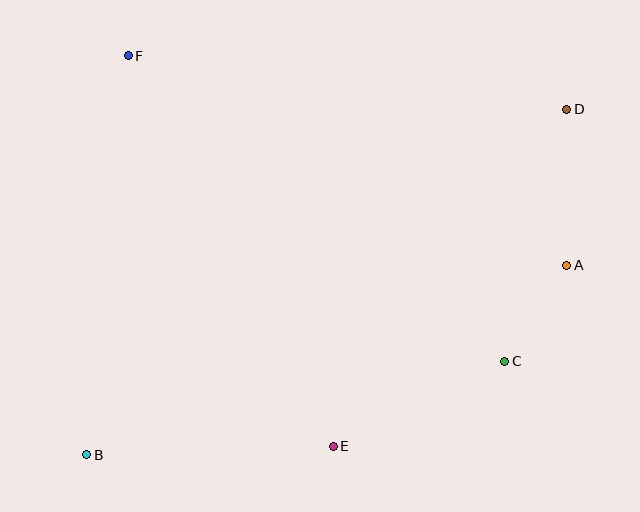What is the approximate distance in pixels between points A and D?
The distance between A and D is approximately 156 pixels.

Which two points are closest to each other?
Points A and C are closest to each other.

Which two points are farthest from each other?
Points B and D are farthest from each other.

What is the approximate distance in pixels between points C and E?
The distance between C and E is approximately 191 pixels.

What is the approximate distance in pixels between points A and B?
The distance between A and B is approximately 516 pixels.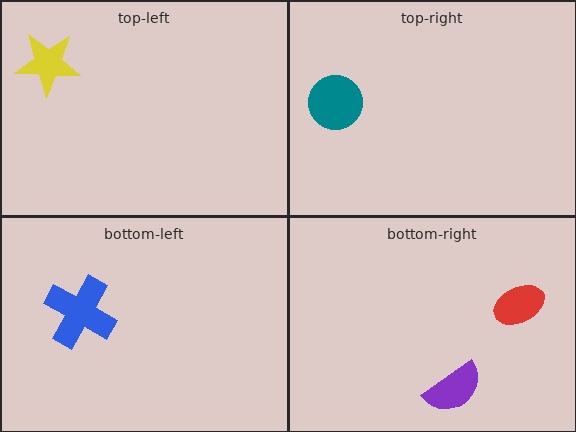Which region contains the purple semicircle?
The bottom-right region.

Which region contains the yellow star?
The top-left region.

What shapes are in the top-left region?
The yellow star.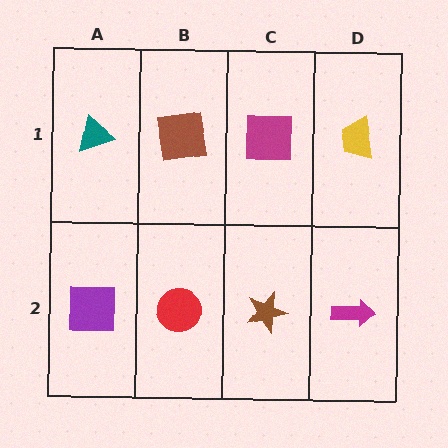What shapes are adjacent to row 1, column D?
A magenta arrow (row 2, column D), a magenta square (row 1, column C).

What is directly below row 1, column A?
A purple square.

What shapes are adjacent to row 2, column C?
A magenta square (row 1, column C), a red circle (row 2, column B), a magenta arrow (row 2, column D).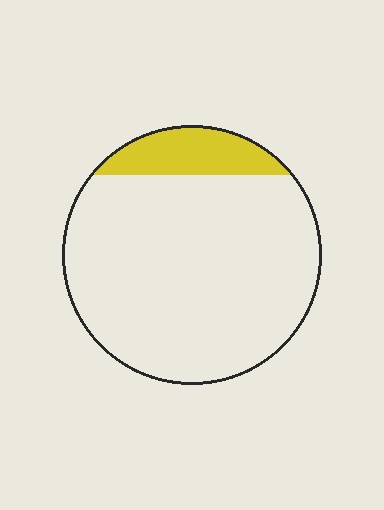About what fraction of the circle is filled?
About one eighth (1/8).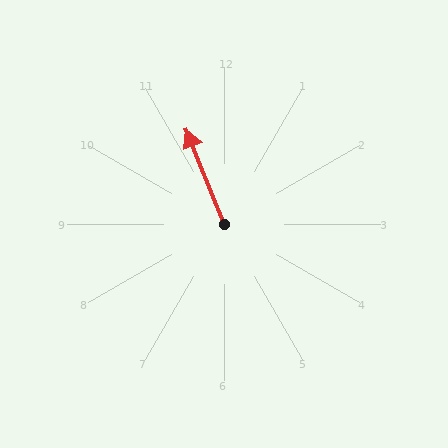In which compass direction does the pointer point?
North.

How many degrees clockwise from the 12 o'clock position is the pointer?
Approximately 338 degrees.